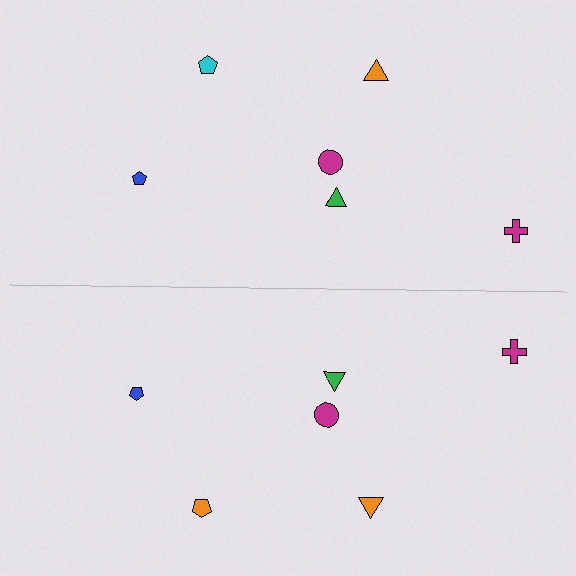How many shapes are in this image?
There are 12 shapes in this image.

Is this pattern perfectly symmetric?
No, the pattern is not perfectly symmetric. The orange pentagon on the bottom side breaks the symmetry — its mirror counterpart is cyan.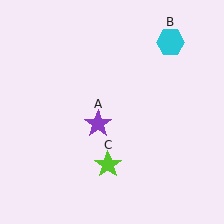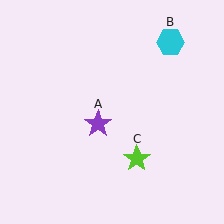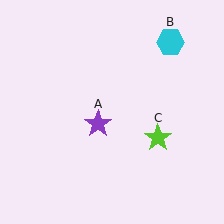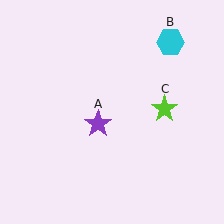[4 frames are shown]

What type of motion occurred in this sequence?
The lime star (object C) rotated counterclockwise around the center of the scene.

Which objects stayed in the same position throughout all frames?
Purple star (object A) and cyan hexagon (object B) remained stationary.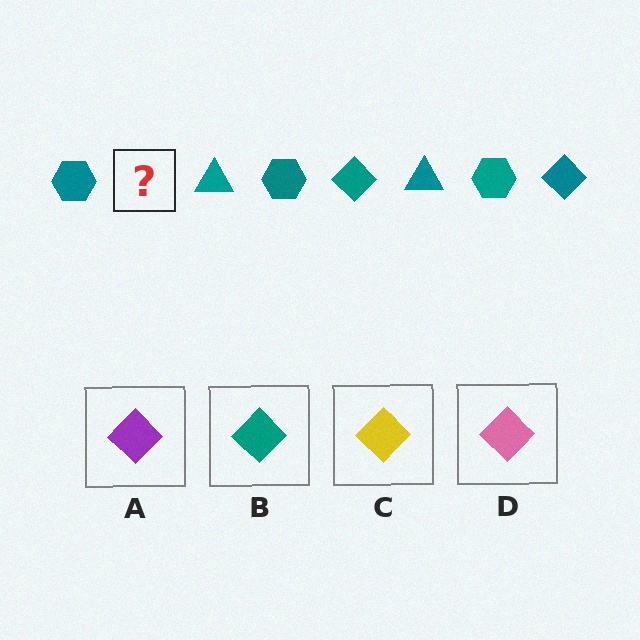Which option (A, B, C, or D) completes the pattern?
B.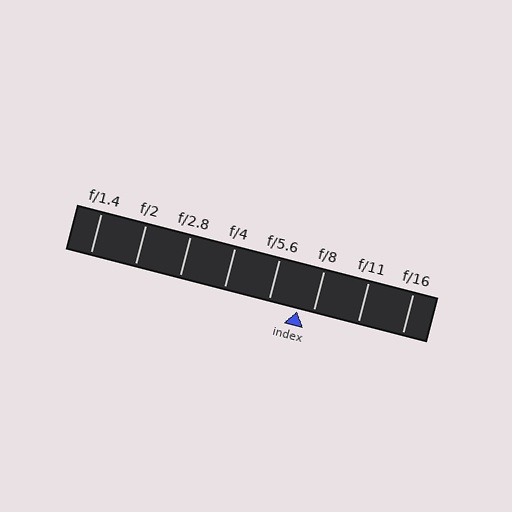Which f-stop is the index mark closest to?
The index mark is closest to f/8.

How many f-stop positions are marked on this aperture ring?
There are 8 f-stop positions marked.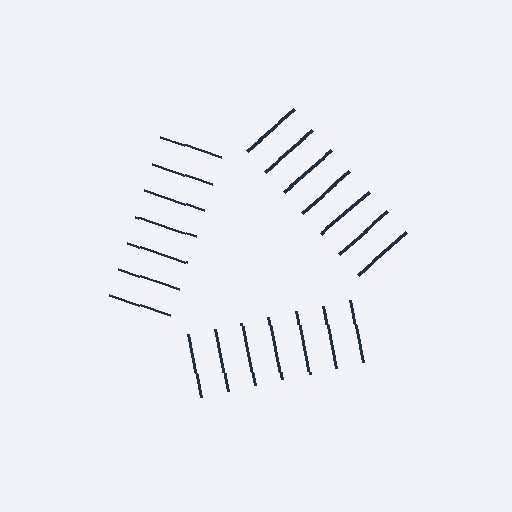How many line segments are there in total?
21 — 7 along each of the 3 edges.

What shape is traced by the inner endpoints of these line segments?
An illusory triangle — the line segments terminate on its edges but no continuous stroke is drawn.